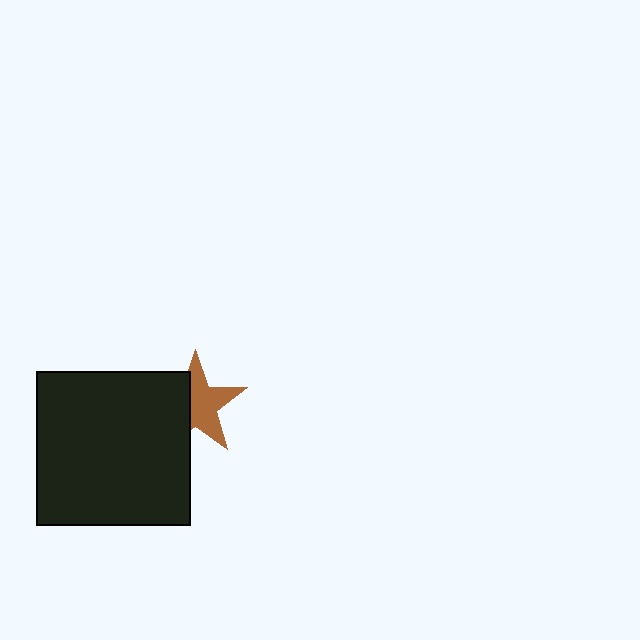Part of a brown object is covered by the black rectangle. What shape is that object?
It is a star.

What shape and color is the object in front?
The object in front is a black rectangle.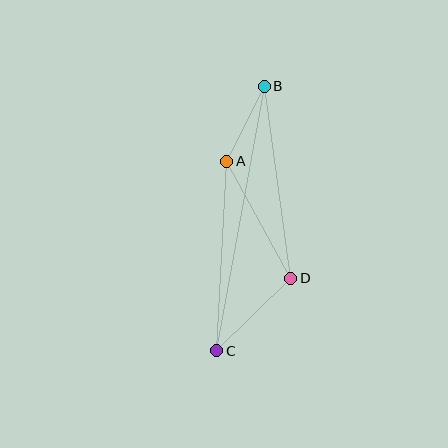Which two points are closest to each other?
Points A and B are closest to each other.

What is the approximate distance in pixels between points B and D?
The distance between B and D is approximately 194 pixels.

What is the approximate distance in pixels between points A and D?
The distance between A and D is approximately 133 pixels.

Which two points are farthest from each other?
Points B and C are farthest from each other.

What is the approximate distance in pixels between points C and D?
The distance between C and D is approximately 104 pixels.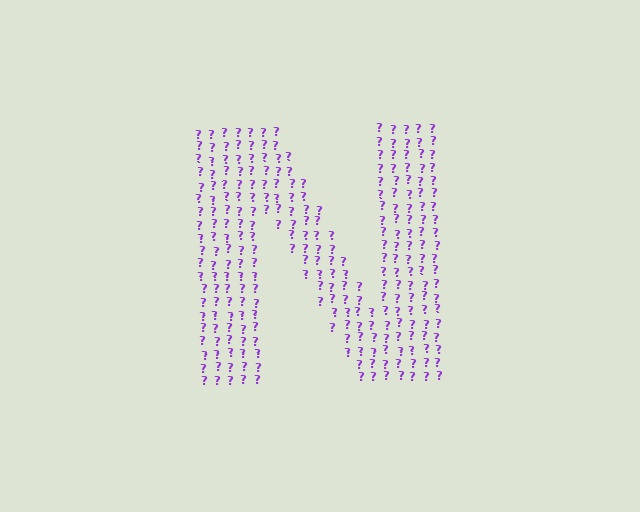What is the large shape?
The large shape is the letter N.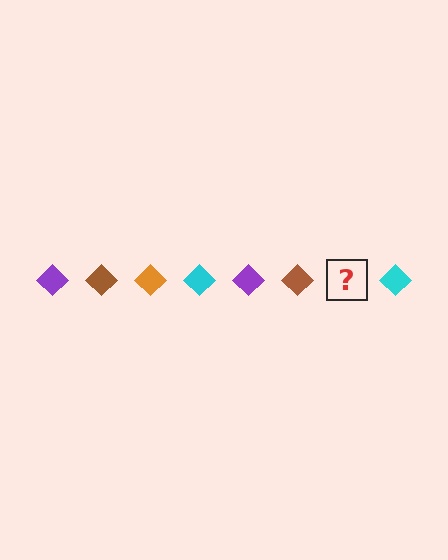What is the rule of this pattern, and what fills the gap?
The rule is that the pattern cycles through purple, brown, orange, cyan diamonds. The gap should be filled with an orange diamond.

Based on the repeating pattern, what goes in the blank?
The blank should be an orange diamond.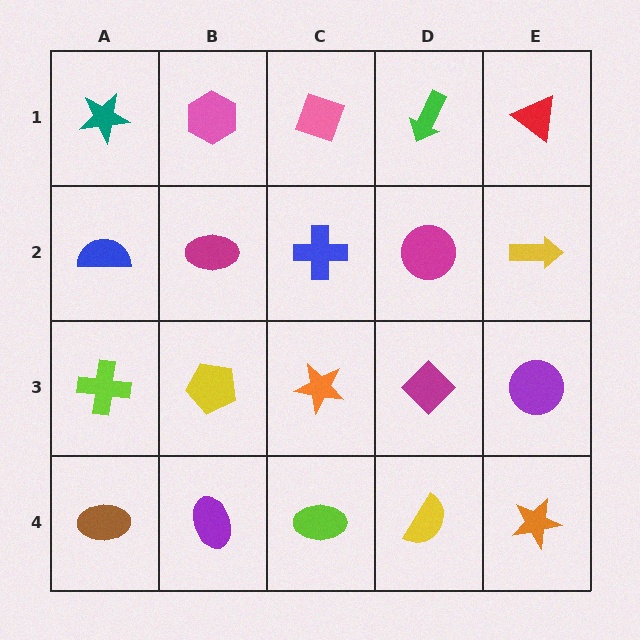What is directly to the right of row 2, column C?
A magenta circle.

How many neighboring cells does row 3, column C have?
4.